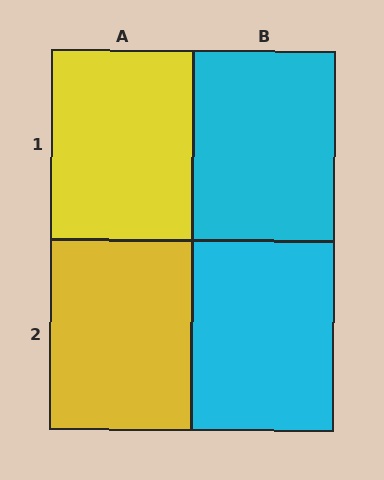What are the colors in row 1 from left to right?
Yellow, cyan.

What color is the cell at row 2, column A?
Yellow.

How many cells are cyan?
2 cells are cyan.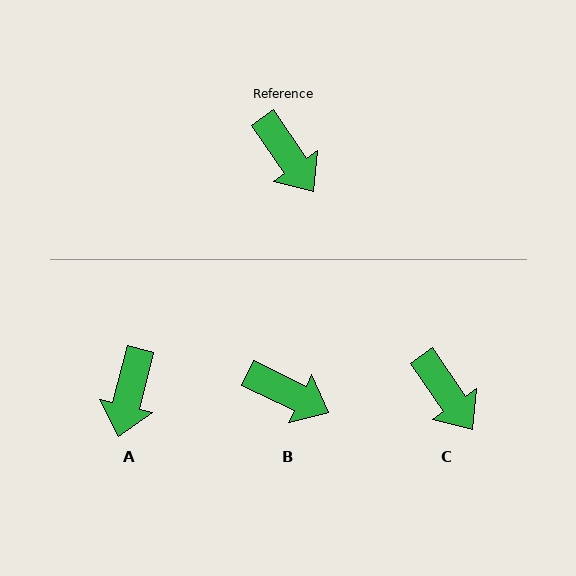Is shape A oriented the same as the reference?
No, it is off by about 49 degrees.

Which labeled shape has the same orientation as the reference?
C.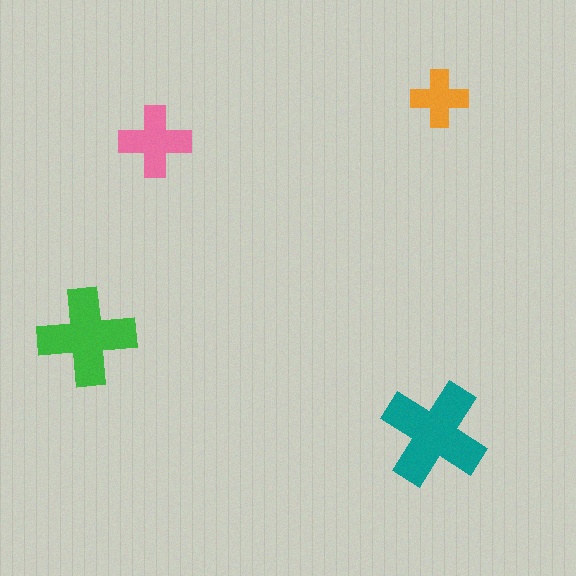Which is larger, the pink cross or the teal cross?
The teal one.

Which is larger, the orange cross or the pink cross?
The pink one.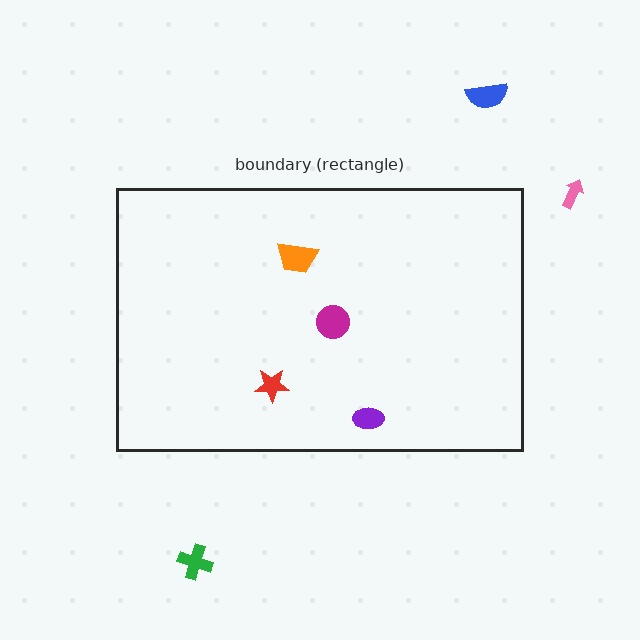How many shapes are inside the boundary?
4 inside, 3 outside.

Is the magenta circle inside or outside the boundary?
Inside.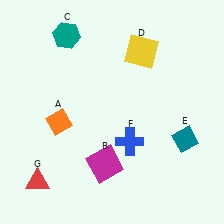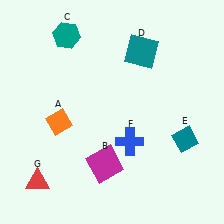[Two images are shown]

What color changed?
The square (D) changed from yellow in Image 1 to teal in Image 2.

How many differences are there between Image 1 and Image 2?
There is 1 difference between the two images.